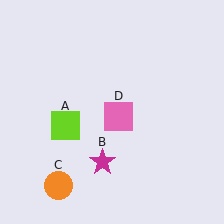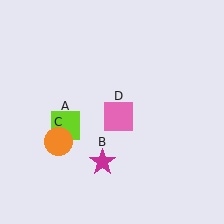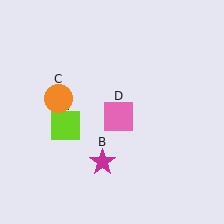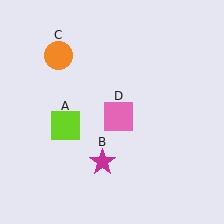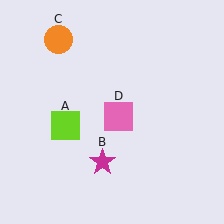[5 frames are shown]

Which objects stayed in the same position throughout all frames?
Lime square (object A) and magenta star (object B) and pink square (object D) remained stationary.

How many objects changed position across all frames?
1 object changed position: orange circle (object C).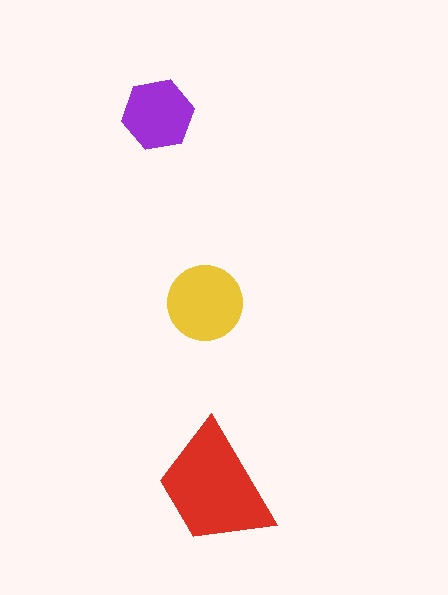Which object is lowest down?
The red trapezoid is bottommost.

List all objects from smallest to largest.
The purple hexagon, the yellow circle, the red trapezoid.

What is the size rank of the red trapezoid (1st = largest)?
1st.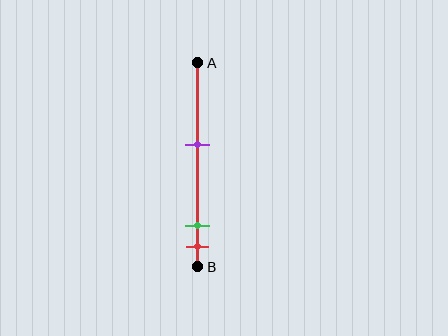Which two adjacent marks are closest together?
The green and red marks are the closest adjacent pair.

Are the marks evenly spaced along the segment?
No, the marks are not evenly spaced.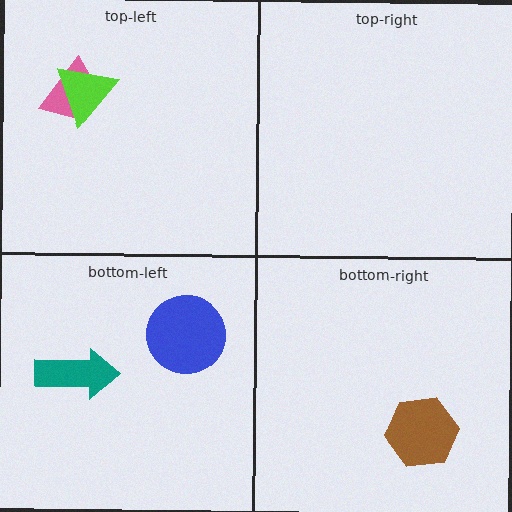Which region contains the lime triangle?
The top-left region.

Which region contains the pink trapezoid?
The top-left region.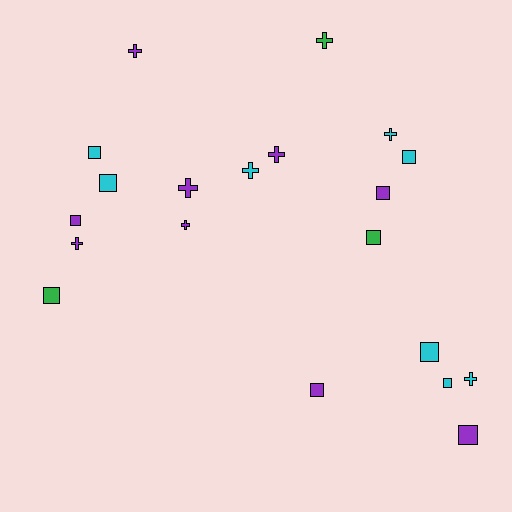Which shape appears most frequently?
Square, with 11 objects.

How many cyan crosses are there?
There are 3 cyan crosses.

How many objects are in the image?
There are 20 objects.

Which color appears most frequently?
Purple, with 9 objects.